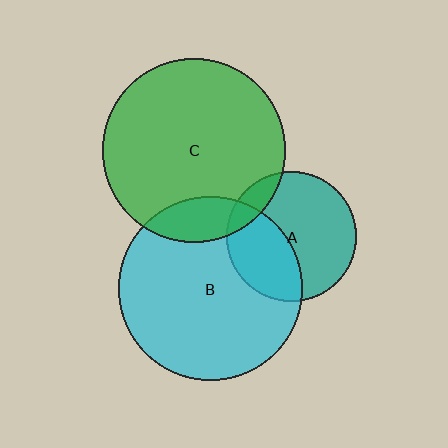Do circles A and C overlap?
Yes.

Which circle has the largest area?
Circle B (cyan).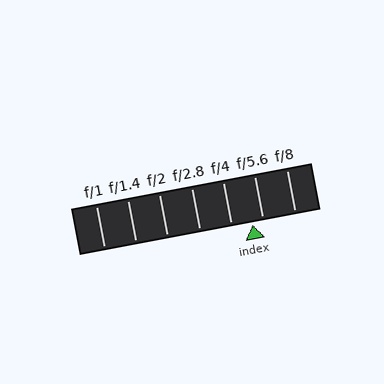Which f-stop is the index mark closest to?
The index mark is closest to f/5.6.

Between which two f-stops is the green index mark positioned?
The index mark is between f/4 and f/5.6.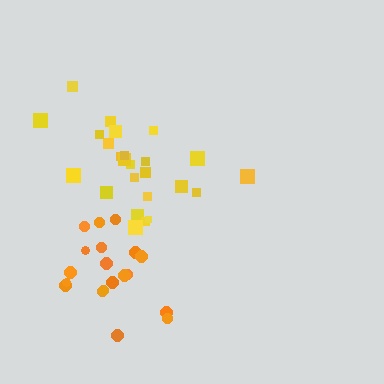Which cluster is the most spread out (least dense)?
Yellow.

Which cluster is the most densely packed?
Orange.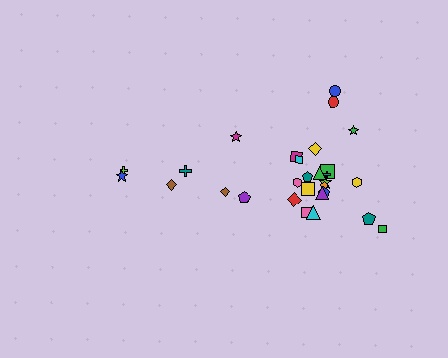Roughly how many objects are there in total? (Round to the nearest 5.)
Roughly 30 objects in total.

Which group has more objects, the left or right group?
The right group.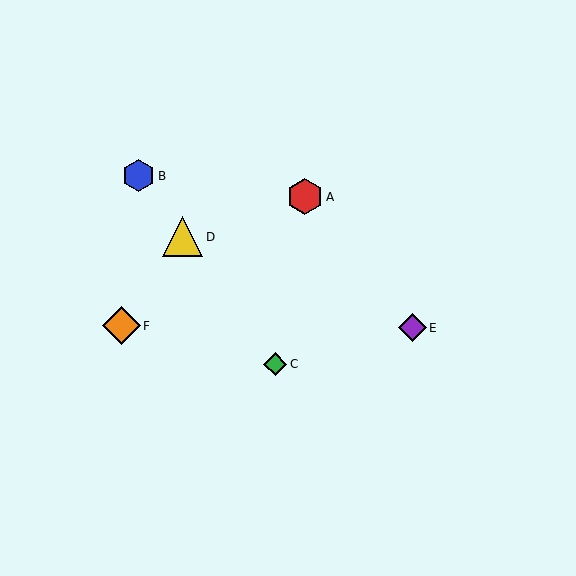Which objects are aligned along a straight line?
Objects B, C, D are aligned along a straight line.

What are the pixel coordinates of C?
Object C is at (275, 364).